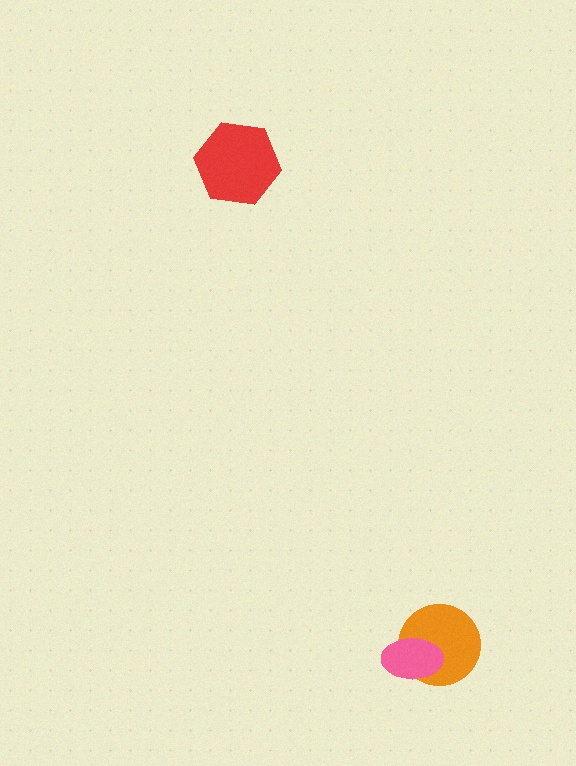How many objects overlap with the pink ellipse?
1 object overlaps with the pink ellipse.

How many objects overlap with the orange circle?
1 object overlaps with the orange circle.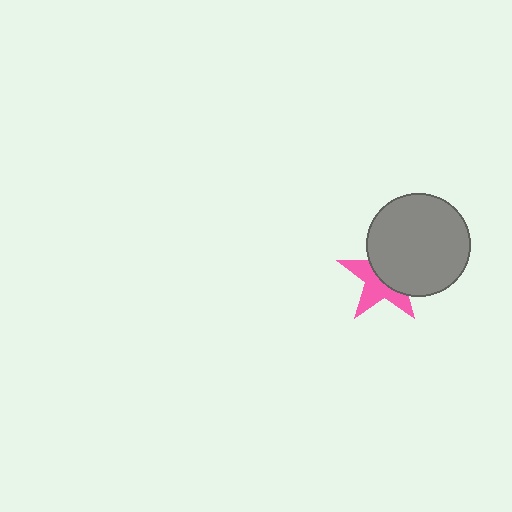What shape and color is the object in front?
The object in front is a gray circle.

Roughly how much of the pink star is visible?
About half of it is visible (roughly 48%).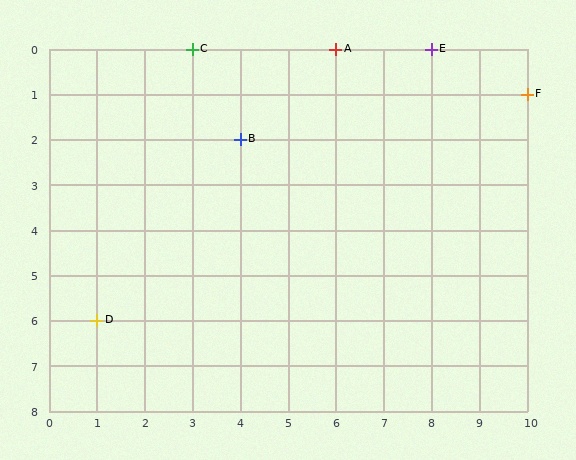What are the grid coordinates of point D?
Point D is at grid coordinates (1, 6).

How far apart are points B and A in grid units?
Points B and A are 2 columns and 2 rows apart (about 2.8 grid units diagonally).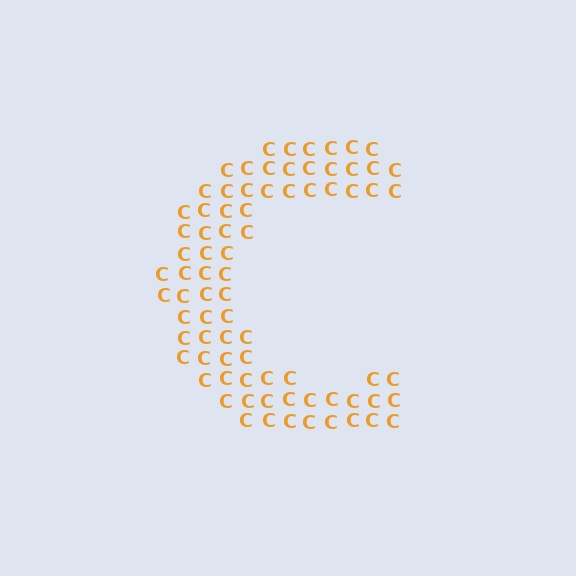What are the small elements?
The small elements are letter C's.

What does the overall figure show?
The overall figure shows the letter C.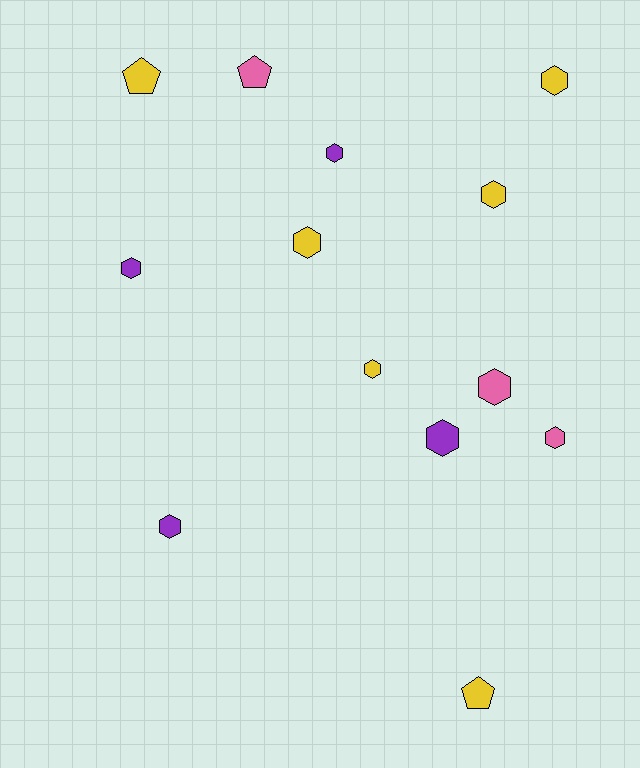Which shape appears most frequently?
Hexagon, with 10 objects.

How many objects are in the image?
There are 13 objects.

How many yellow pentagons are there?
There are 2 yellow pentagons.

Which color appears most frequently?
Yellow, with 6 objects.